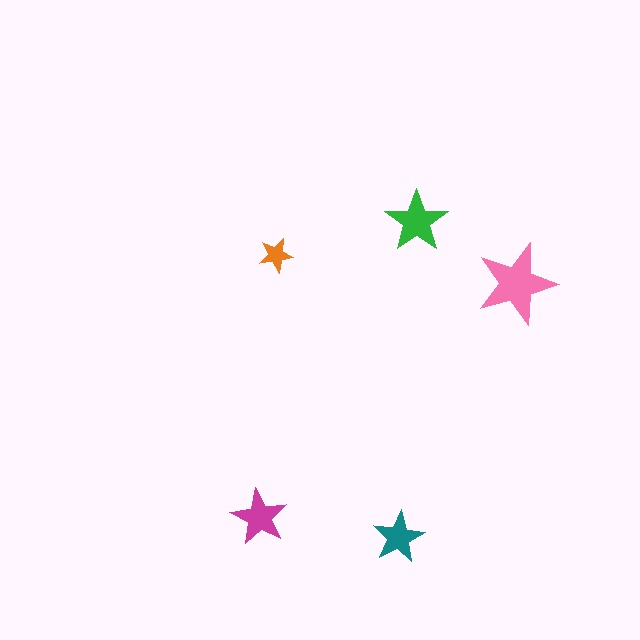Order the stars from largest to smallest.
the pink one, the green one, the magenta one, the teal one, the orange one.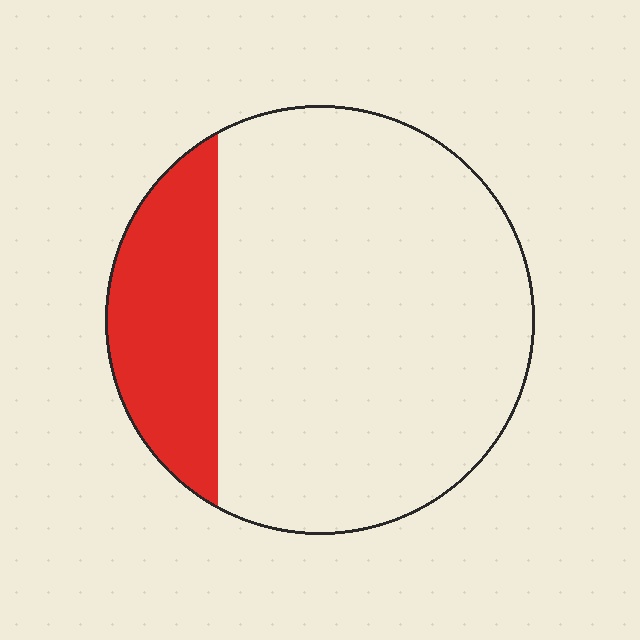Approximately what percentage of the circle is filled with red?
Approximately 20%.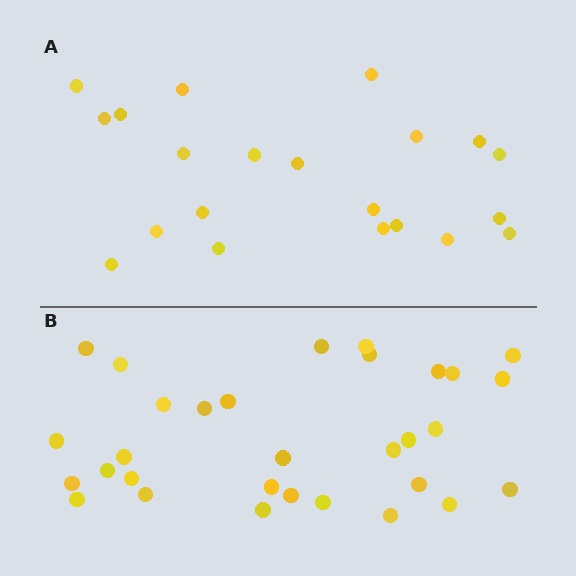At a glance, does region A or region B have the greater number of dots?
Region B (the bottom region) has more dots.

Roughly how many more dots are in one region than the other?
Region B has roughly 10 or so more dots than region A.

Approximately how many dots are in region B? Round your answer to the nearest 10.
About 30 dots. (The exact count is 31, which rounds to 30.)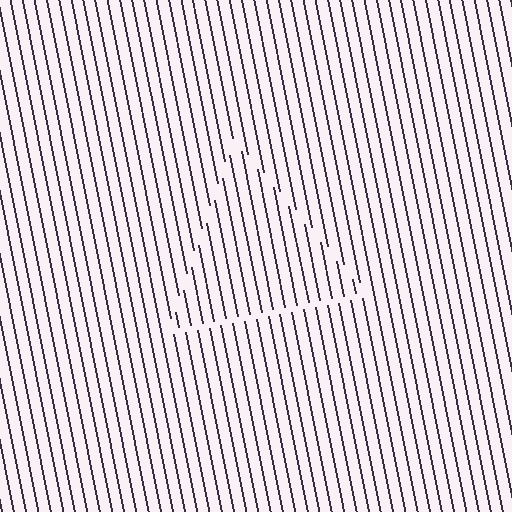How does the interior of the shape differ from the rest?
The interior of the shape contains the same grating, shifted by half a period — the contour is defined by the phase discontinuity where line-ends from the inner and outer gratings abut.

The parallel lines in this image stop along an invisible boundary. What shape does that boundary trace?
An illusory triangle. The interior of the shape contains the same grating, shifted by half a period — the contour is defined by the phase discontinuity where line-ends from the inner and outer gratings abut.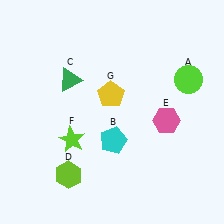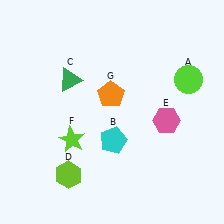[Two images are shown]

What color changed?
The pentagon (G) changed from yellow in Image 1 to orange in Image 2.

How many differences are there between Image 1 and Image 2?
There is 1 difference between the two images.